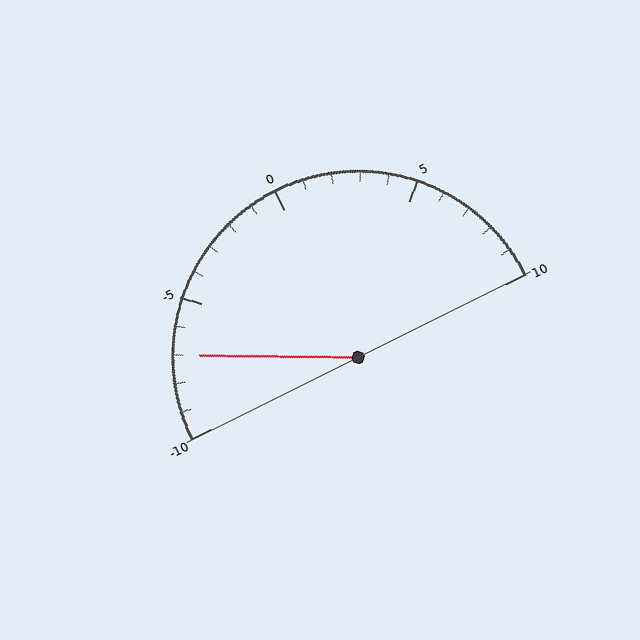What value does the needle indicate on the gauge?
The needle indicates approximately -7.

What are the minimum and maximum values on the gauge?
The gauge ranges from -10 to 10.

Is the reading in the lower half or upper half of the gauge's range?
The reading is in the lower half of the range (-10 to 10).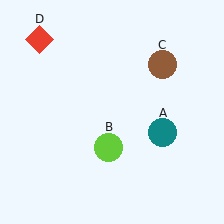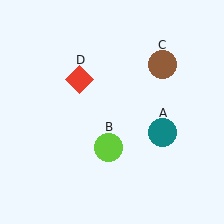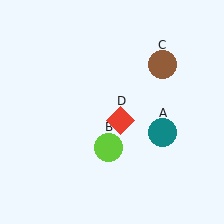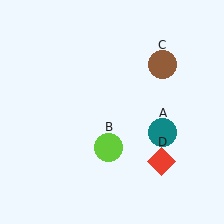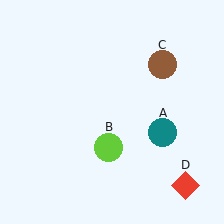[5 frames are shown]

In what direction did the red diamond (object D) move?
The red diamond (object D) moved down and to the right.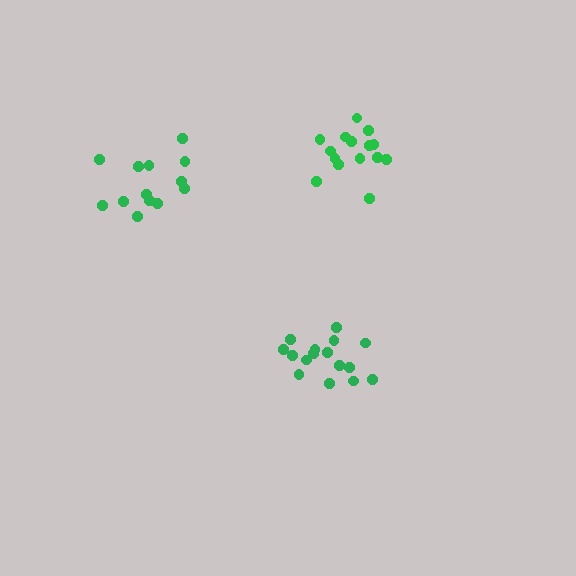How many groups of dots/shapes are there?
There are 3 groups.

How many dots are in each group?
Group 1: 16 dots, Group 2: 13 dots, Group 3: 15 dots (44 total).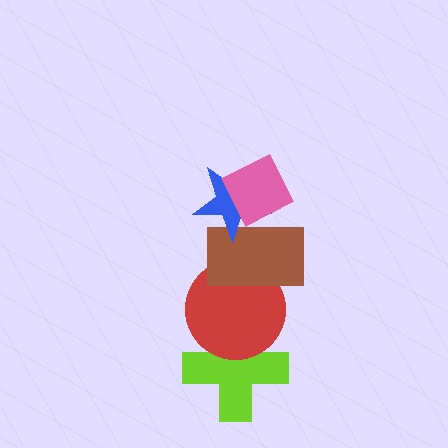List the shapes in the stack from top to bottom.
From top to bottom: the pink diamond, the blue star, the brown rectangle, the red circle, the lime cross.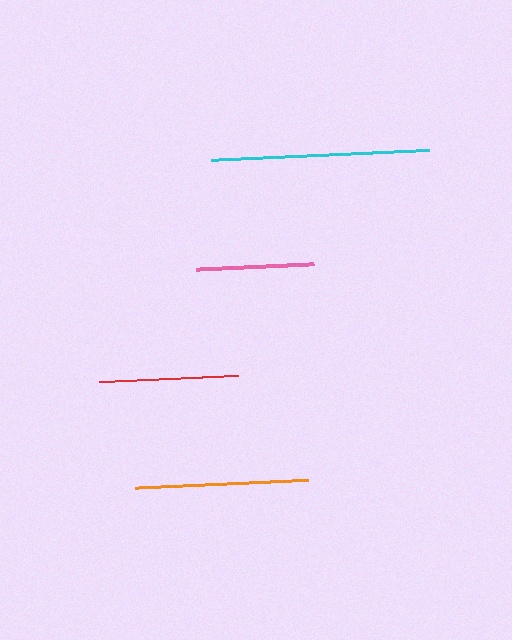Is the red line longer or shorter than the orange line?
The orange line is longer than the red line.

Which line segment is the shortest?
The pink line is the shortest at approximately 118 pixels.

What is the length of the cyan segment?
The cyan segment is approximately 220 pixels long.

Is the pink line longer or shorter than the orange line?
The orange line is longer than the pink line.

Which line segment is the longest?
The cyan line is the longest at approximately 220 pixels.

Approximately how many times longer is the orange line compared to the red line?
The orange line is approximately 1.3 times the length of the red line.